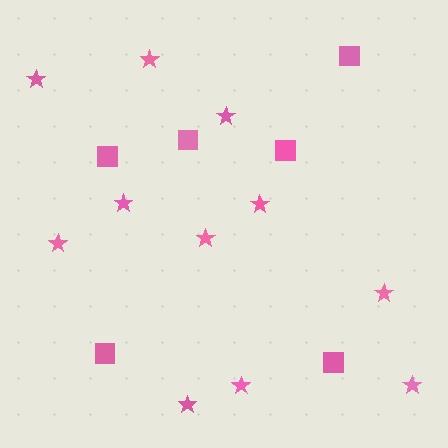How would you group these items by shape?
There are 2 groups: one group of squares (6) and one group of stars (11).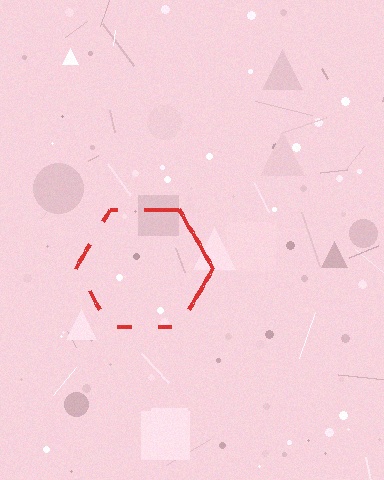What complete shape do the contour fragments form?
The contour fragments form a hexagon.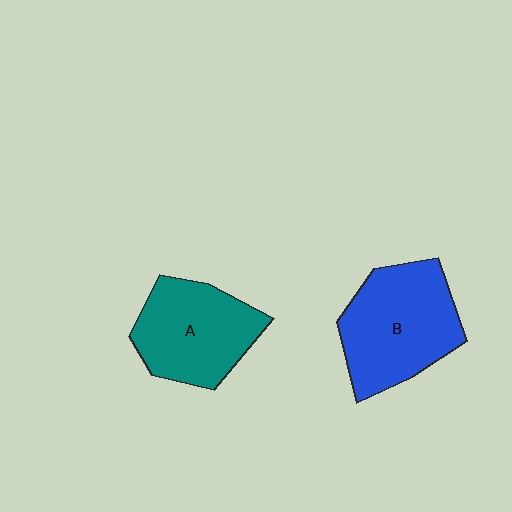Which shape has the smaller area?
Shape A (teal).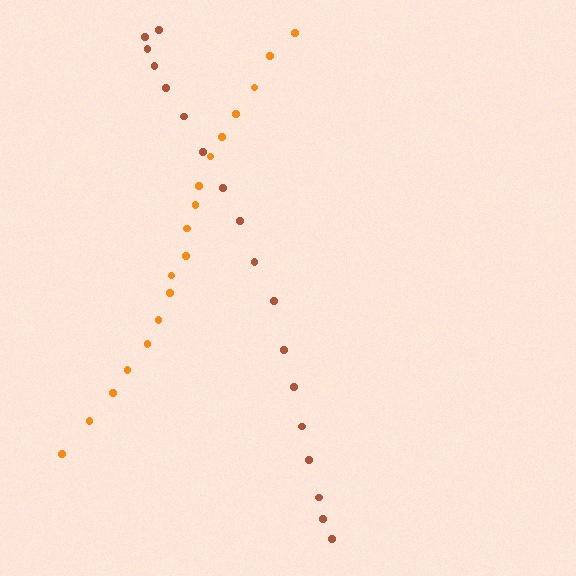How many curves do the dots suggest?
There are 2 distinct paths.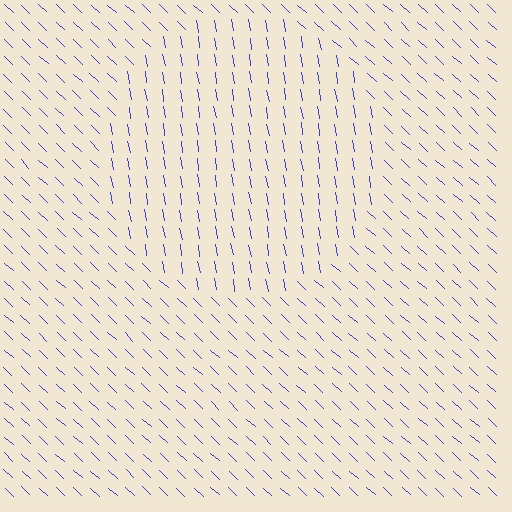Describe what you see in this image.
The image is filled with small blue line segments. A circle region in the image has lines oriented differently from the surrounding lines, creating a visible texture boundary.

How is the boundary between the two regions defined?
The boundary is defined purely by a change in line orientation (approximately 37 degrees difference). All lines are the same color and thickness.